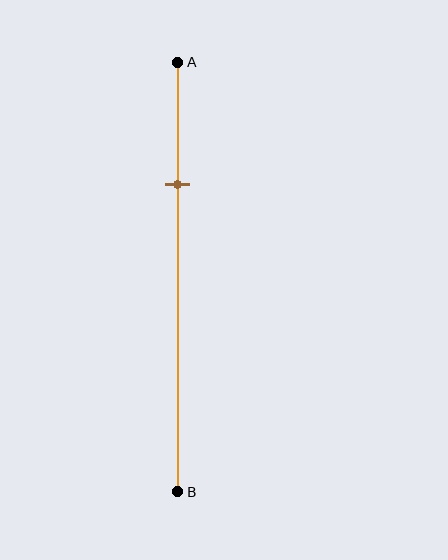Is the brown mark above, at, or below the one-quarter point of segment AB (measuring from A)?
The brown mark is below the one-quarter point of segment AB.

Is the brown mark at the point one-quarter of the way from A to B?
No, the mark is at about 30% from A, not at the 25% one-quarter point.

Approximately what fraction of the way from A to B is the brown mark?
The brown mark is approximately 30% of the way from A to B.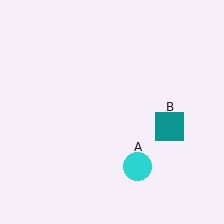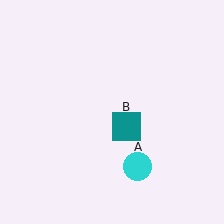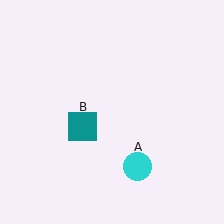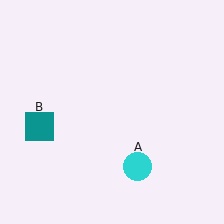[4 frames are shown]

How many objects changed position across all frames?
1 object changed position: teal square (object B).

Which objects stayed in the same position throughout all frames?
Cyan circle (object A) remained stationary.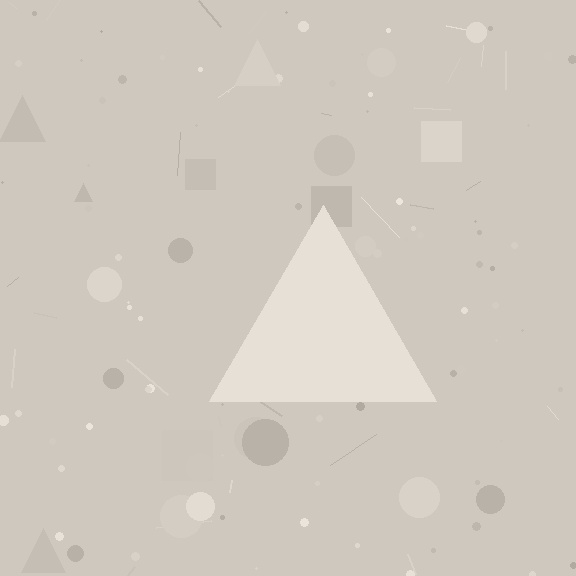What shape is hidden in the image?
A triangle is hidden in the image.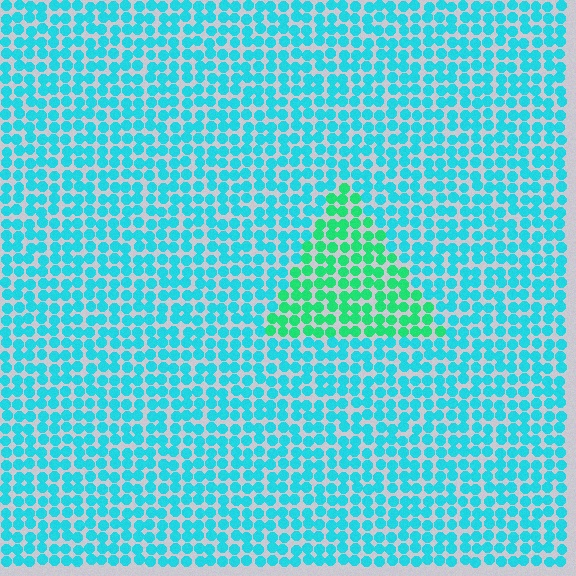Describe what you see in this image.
The image is filled with small cyan elements in a uniform arrangement. A triangle-shaped region is visible where the elements are tinted to a slightly different hue, forming a subtle color boundary.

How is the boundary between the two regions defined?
The boundary is defined purely by a slight shift in hue (about 38 degrees). Spacing, size, and orientation are identical on both sides.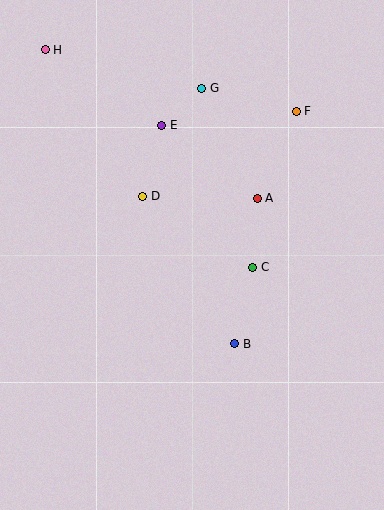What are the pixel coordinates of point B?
Point B is at (235, 344).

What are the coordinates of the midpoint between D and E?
The midpoint between D and E is at (152, 161).